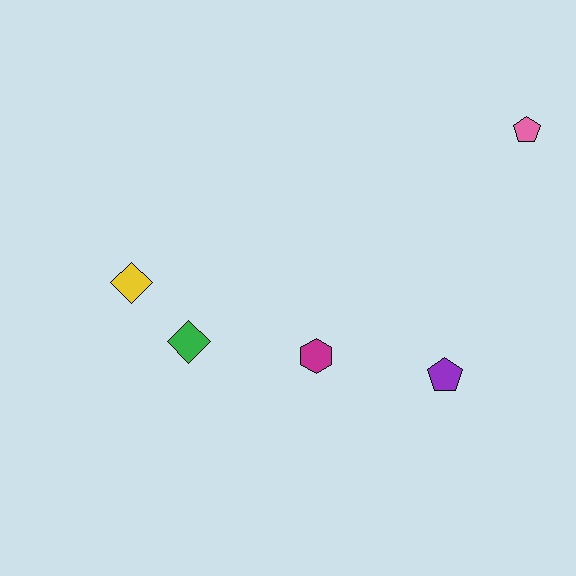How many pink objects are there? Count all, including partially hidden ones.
There is 1 pink object.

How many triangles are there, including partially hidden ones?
There are no triangles.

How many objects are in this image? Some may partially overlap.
There are 5 objects.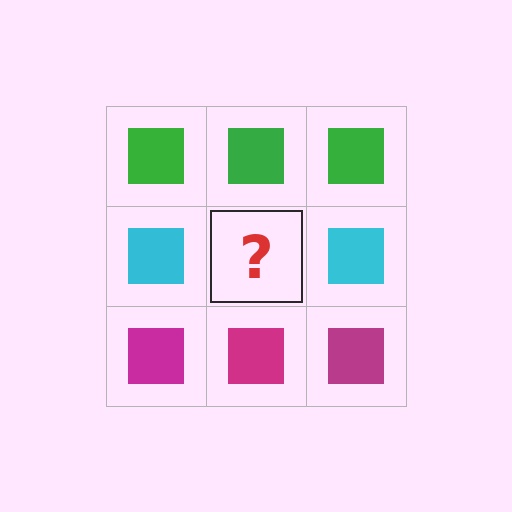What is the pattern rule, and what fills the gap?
The rule is that each row has a consistent color. The gap should be filled with a cyan square.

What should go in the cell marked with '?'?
The missing cell should contain a cyan square.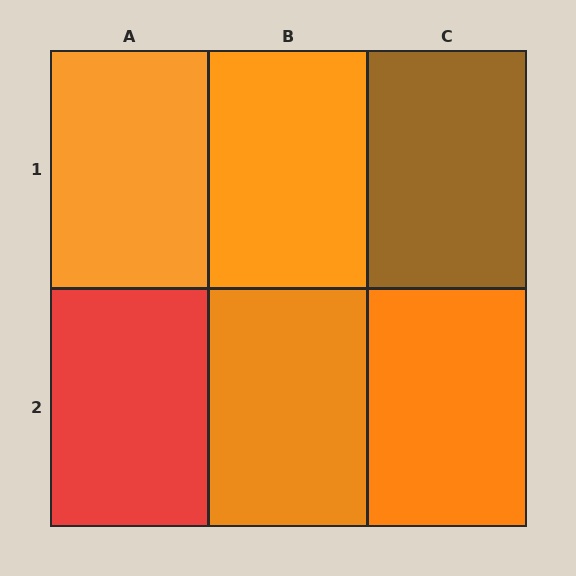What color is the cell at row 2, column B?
Orange.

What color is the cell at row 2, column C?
Orange.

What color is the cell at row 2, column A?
Red.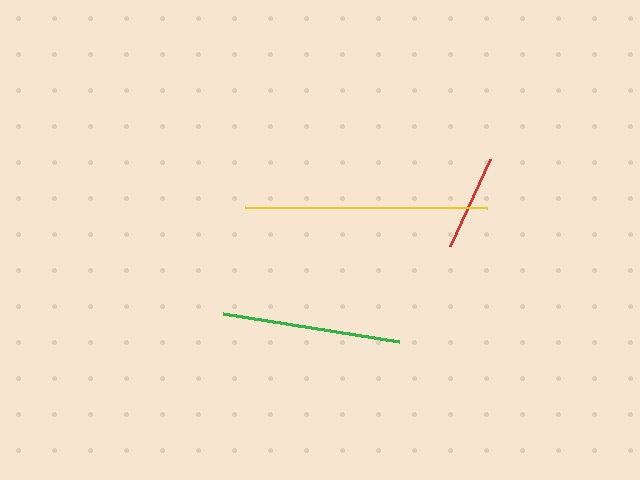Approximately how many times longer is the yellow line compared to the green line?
The yellow line is approximately 1.4 times the length of the green line.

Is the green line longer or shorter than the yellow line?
The yellow line is longer than the green line.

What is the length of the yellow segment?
The yellow segment is approximately 243 pixels long.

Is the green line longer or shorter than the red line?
The green line is longer than the red line.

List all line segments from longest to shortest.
From longest to shortest: yellow, green, red.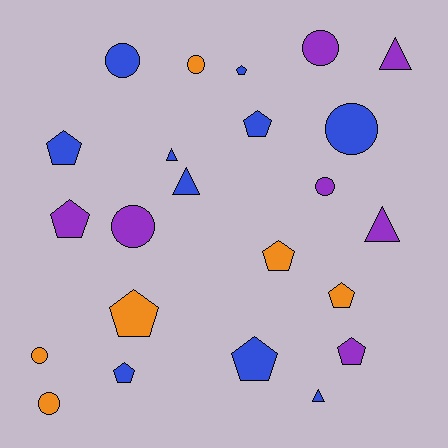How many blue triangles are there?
There are 3 blue triangles.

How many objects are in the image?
There are 23 objects.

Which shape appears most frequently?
Pentagon, with 10 objects.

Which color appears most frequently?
Blue, with 10 objects.